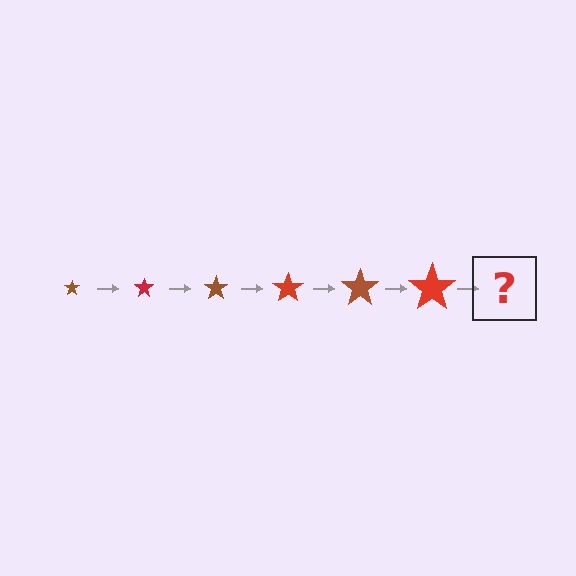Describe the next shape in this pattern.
It should be a brown star, larger than the previous one.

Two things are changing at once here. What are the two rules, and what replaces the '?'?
The two rules are that the star grows larger each step and the color cycles through brown and red. The '?' should be a brown star, larger than the previous one.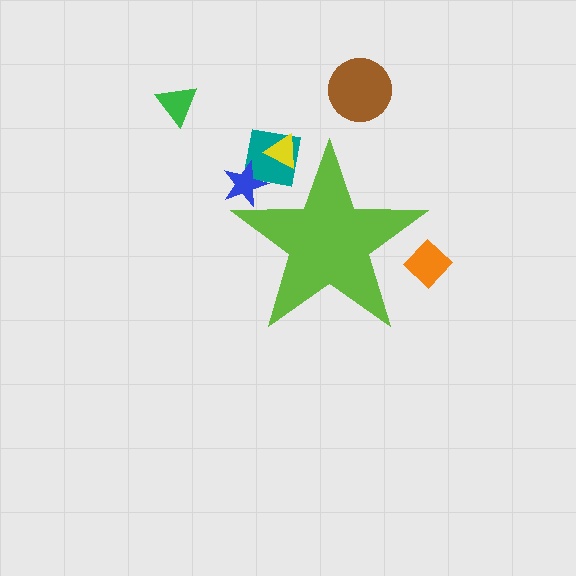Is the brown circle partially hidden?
No, the brown circle is fully visible.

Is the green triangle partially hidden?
No, the green triangle is fully visible.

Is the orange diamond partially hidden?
Yes, the orange diamond is partially hidden behind the lime star.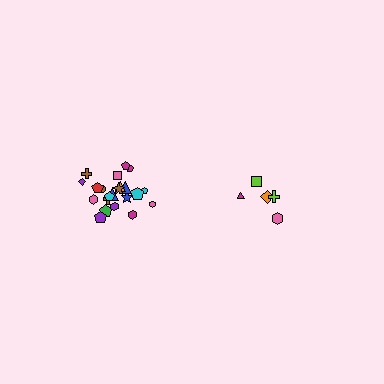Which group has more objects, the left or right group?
The left group.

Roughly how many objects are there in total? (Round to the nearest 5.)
Roughly 25 objects in total.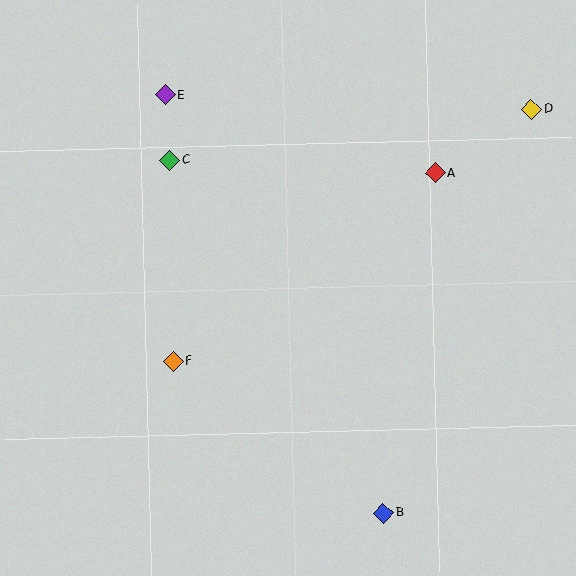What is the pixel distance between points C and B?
The distance between C and B is 413 pixels.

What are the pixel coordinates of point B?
Point B is at (383, 513).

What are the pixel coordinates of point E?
Point E is at (166, 95).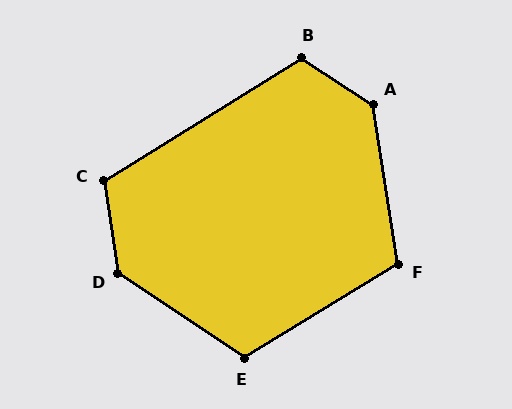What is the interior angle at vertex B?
Approximately 115 degrees (obtuse).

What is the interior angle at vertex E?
Approximately 115 degrees (obtuse).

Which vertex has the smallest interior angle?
F, at approximately 112 degrees.